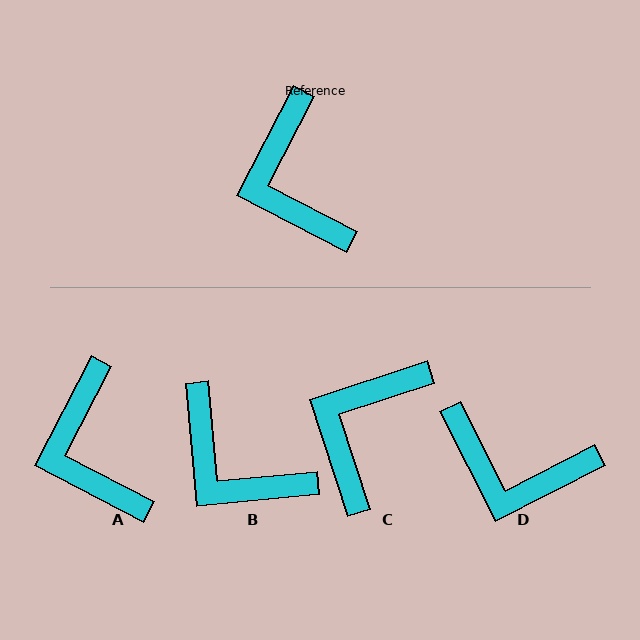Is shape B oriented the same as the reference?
No, it is off by about 33 degrees.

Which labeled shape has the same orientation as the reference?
A.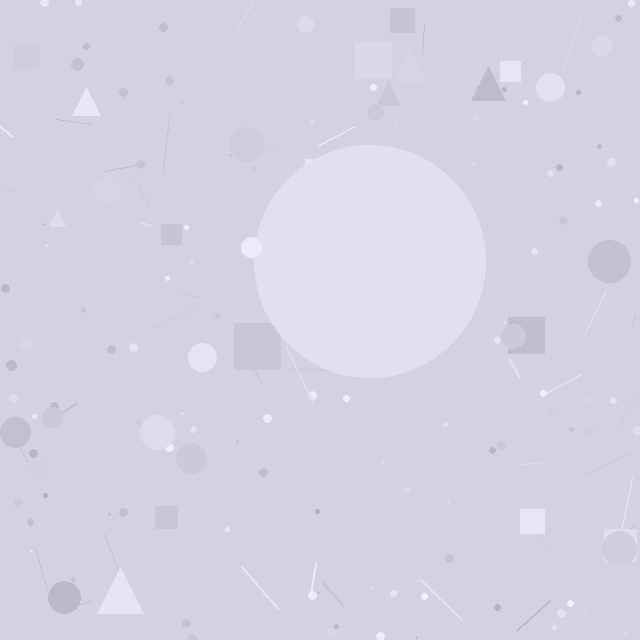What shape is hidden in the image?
A circle is hidden in the image.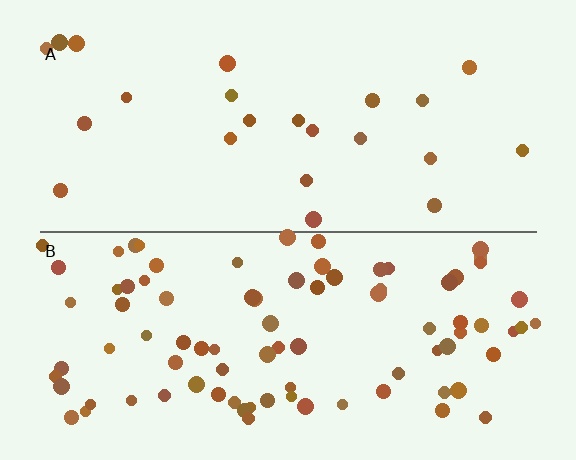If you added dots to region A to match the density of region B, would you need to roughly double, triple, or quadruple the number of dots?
Approximately quadruple.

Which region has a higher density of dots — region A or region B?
B (the bottom).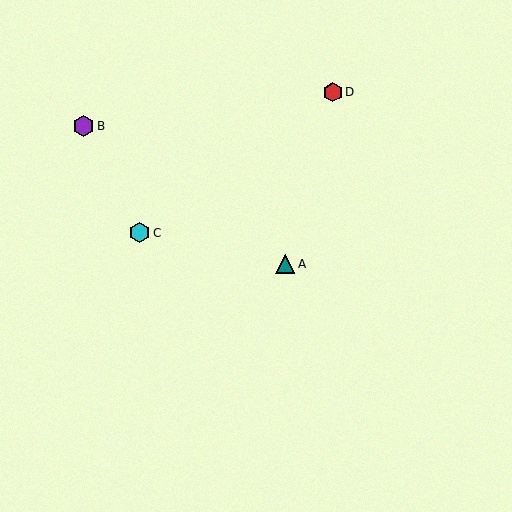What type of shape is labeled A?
Shape A is a teal triangle.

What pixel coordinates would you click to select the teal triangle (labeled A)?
Click at (285, 264) to select the teal triangle A.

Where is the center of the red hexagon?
The center of the red hexagon is at (333, 92).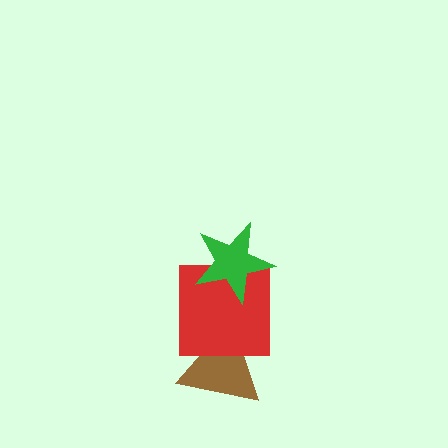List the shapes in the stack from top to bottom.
From top to bottom: the green star, the red square, the brown triangle.